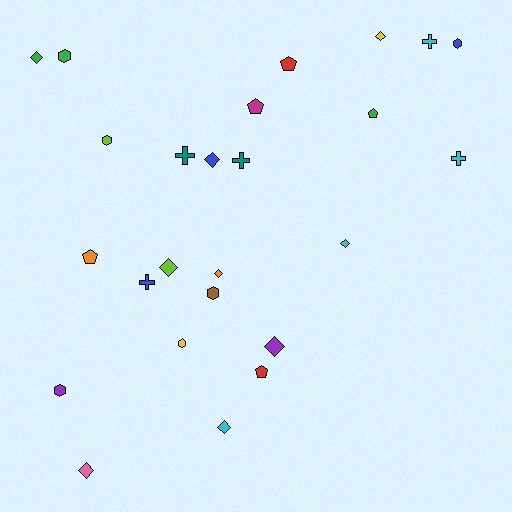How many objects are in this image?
There are 25 objects.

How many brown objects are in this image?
There is 1 brown object.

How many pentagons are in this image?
There are 5 pentagons.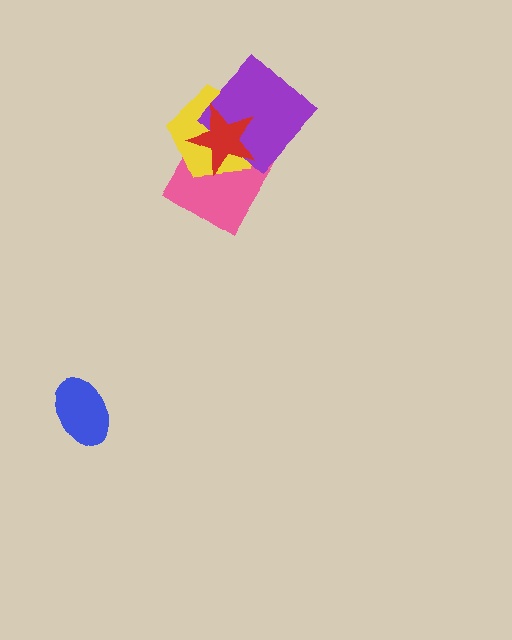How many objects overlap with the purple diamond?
2 objects overlap with the purple diamond.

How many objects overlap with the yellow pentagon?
3 objects overlap with the yellow pentagon.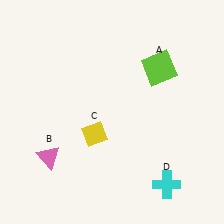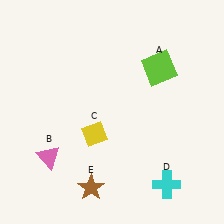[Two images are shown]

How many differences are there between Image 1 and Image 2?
There is 1 difference between the two images.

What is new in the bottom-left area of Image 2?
A brown star (E) was added in the bottom-left area of Image 2.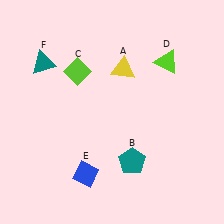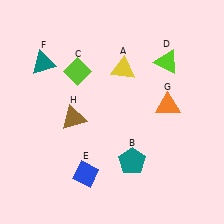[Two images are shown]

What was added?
An orange triangle (G), a brown triangle (H) were added in Image 2.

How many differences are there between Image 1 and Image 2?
There are 2 differences between the two images.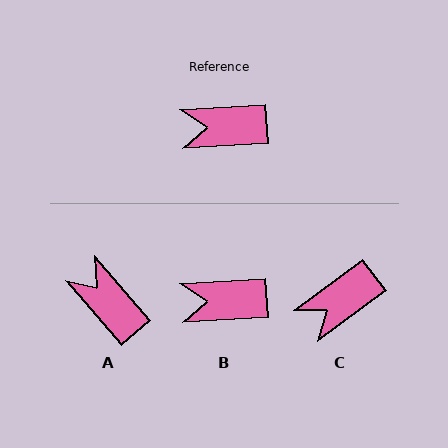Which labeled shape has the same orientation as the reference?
B.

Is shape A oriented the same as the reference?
No, it is off by about 53 degrees.